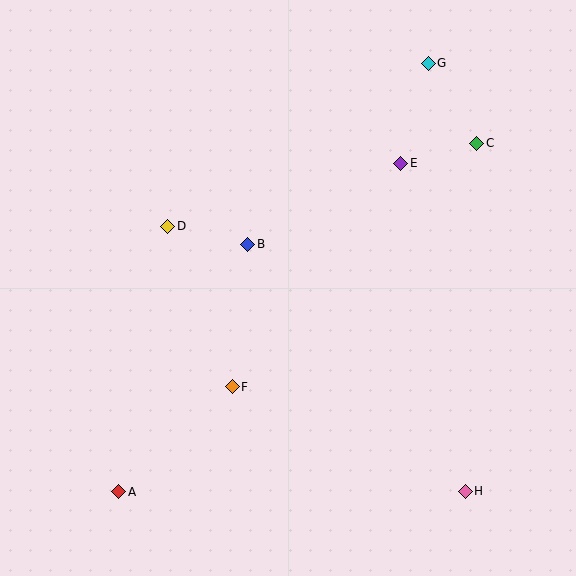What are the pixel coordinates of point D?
Point D is at (168, 226).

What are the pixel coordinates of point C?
Point C is at (477, 143).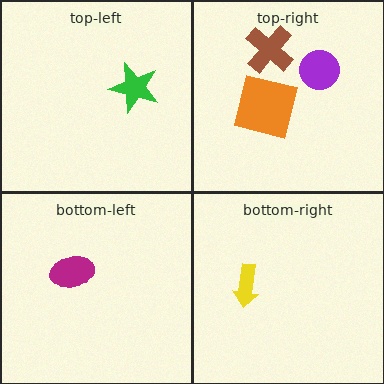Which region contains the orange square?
The top-right region.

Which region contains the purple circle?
The top-right region.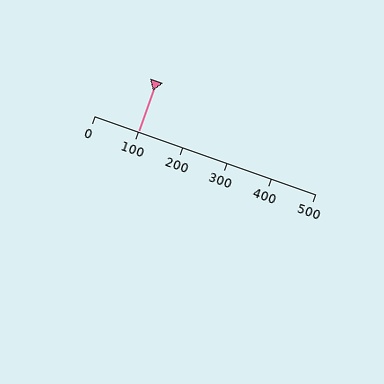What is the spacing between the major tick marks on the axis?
The major ticks are spaced 100 apart.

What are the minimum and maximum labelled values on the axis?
The axis runs from 0 to 500.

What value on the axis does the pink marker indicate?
The marker indicates approximately 100.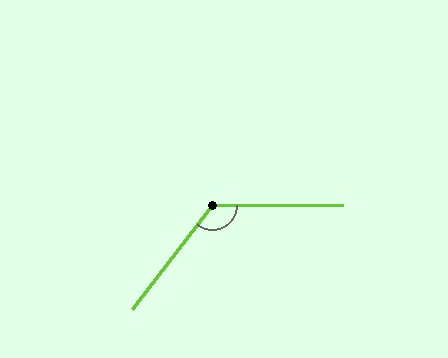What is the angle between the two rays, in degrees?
Approximately 128 degrees.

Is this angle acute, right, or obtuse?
It is obtuse.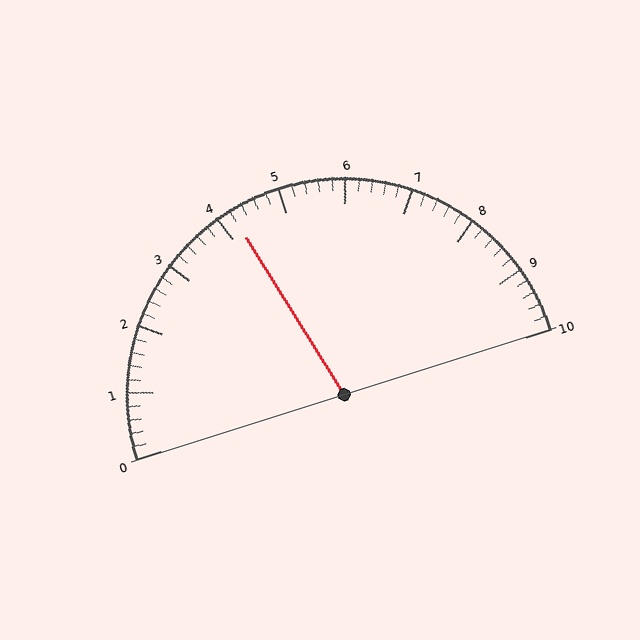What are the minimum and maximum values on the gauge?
The gauge ranges from 0 to 10.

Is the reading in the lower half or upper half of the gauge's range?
The reading is in the lower half of the range (0 to 10).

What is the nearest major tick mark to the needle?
The nearest major tick mark is 4.